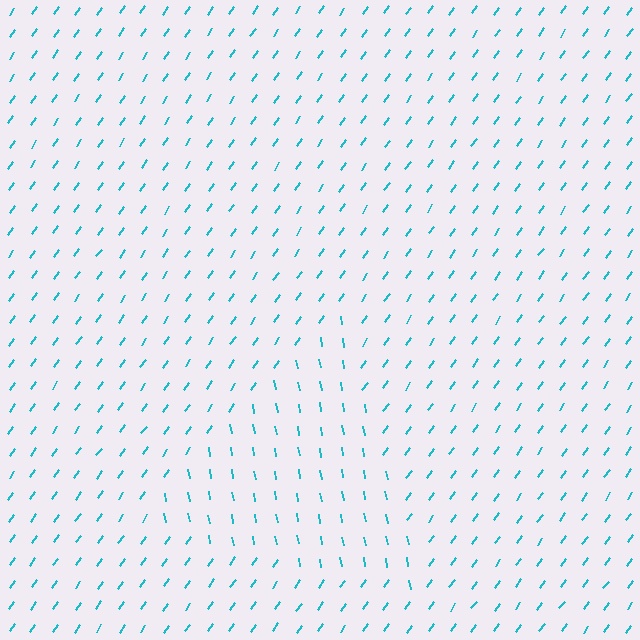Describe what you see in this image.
The image is filled with small cyan line segments. A triangle region in the image has lines oriented differently from the surrounding lines, creating a visible texture boundary.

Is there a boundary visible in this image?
Yes, there is a texture boundary formed by a change in line orientation.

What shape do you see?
I see a triangle.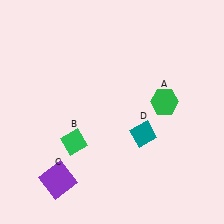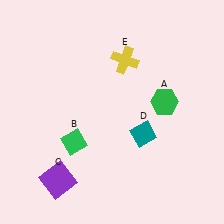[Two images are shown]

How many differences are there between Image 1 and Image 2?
There is 1 difference between the two images.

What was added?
A yellow cross (E) was added in Image 2.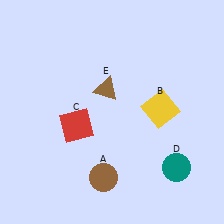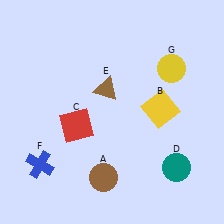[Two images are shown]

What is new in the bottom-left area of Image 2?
A blue cross (F) was added in the bottom-left area of Image 2.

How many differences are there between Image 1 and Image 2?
There are 2 differences between the two images.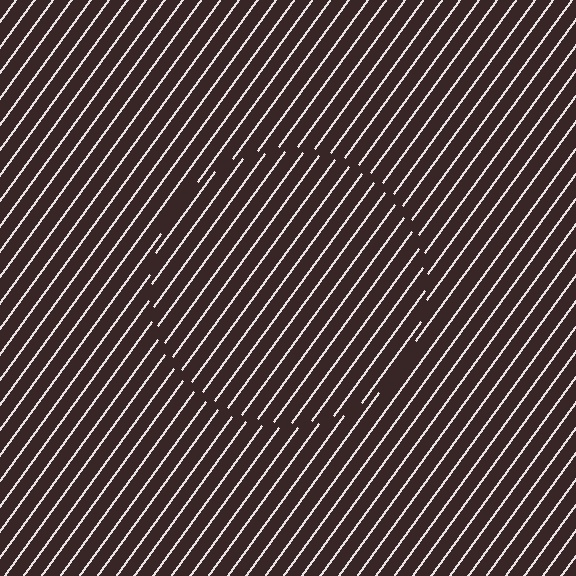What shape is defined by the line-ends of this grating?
An illusory circle. The interior of the shape contains the same grating, shifted by half a period — the contour is defined by the phase discontinuity where line-ends from the inner and outer gratings abut.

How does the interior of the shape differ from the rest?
The interior of the shape contains the same grating, shifted by half a period — the contour is defined by the phase discontinuity where line-ends from the inner and outer gratings abut.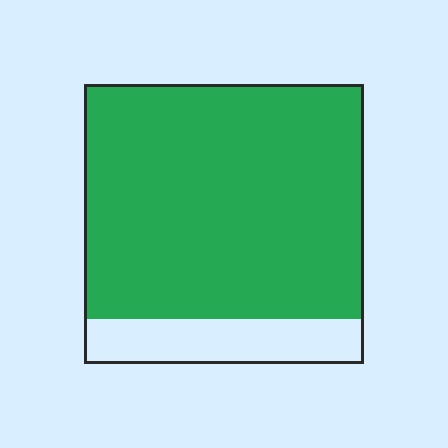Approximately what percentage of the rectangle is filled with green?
Approximately 85%.